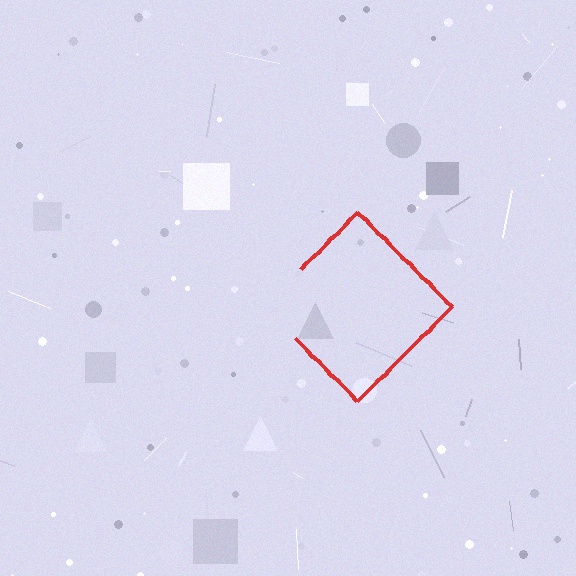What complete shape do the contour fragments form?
The contour fragments form a diamond.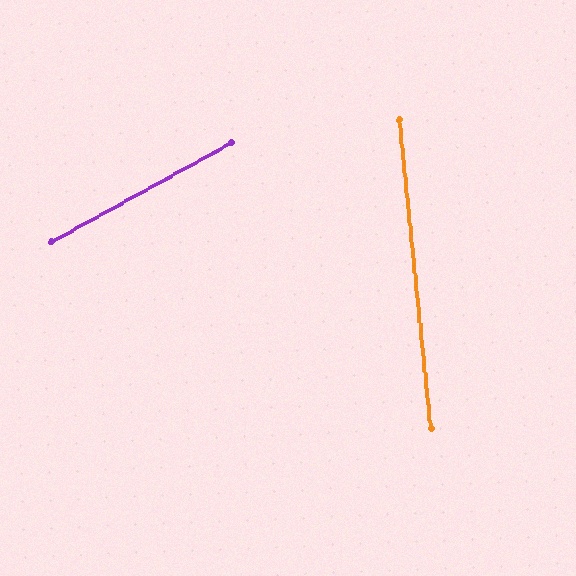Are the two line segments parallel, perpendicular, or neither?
Neither parallel nor perpendicular — they differ by about 67°.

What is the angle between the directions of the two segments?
Approximately 67 degrees.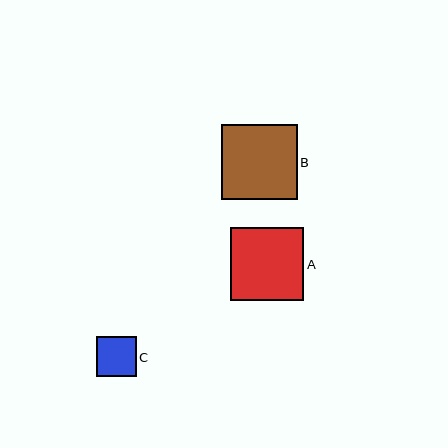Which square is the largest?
Square B is the largest with a size of approximately 76 pixels.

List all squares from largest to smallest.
From largest to smallest: B, A, C.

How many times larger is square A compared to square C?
Square A is approximately 1.8 times the size of square C.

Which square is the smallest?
Square C is the smallest with a size of approximately 40 pixels.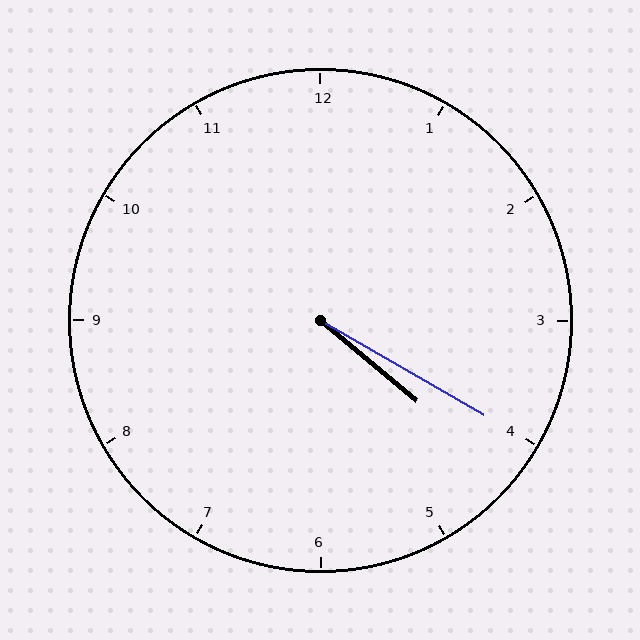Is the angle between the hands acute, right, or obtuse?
It is acute.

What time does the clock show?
4:20.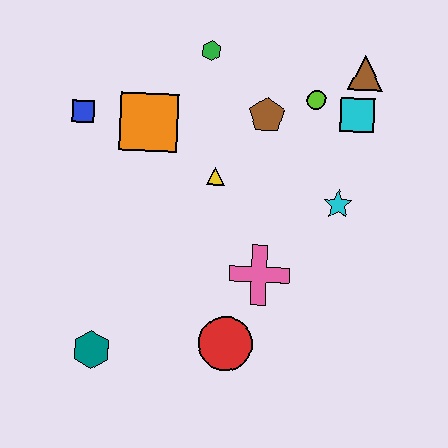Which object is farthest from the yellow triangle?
The teal hexagon is farthest from the yellow triangle.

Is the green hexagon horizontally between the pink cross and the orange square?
Yes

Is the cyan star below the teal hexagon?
No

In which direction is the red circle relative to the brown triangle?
The red circle is below the brown triangle.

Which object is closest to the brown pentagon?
The lime circle is closest to the brown pentagon.